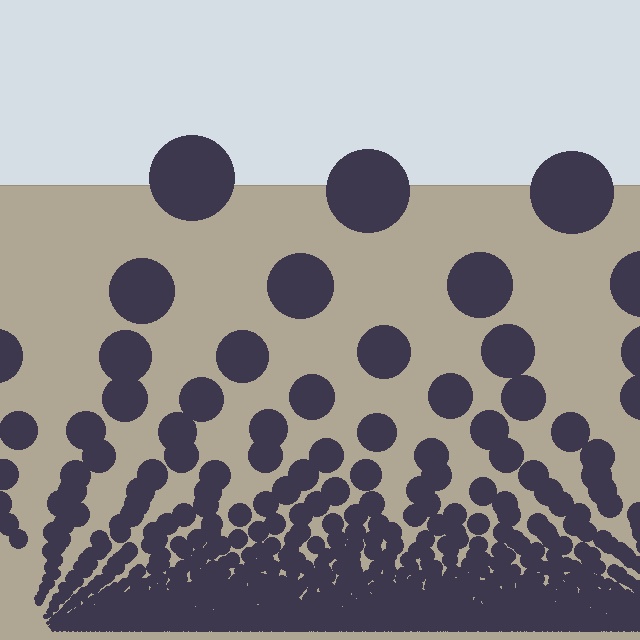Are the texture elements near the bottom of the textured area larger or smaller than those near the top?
Smaller. The gradient is inverted — elements near the bottom are smaller and denser.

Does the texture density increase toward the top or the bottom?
Density increases toward the bottom.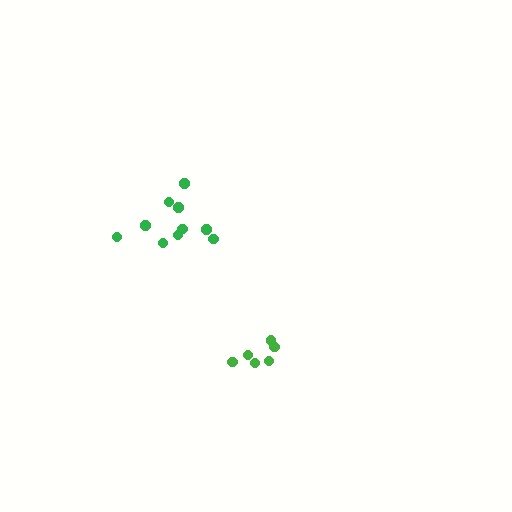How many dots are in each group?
Group 1: 10 dots, Group 2: 6 dots (16 total).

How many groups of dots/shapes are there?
There are 2 groups.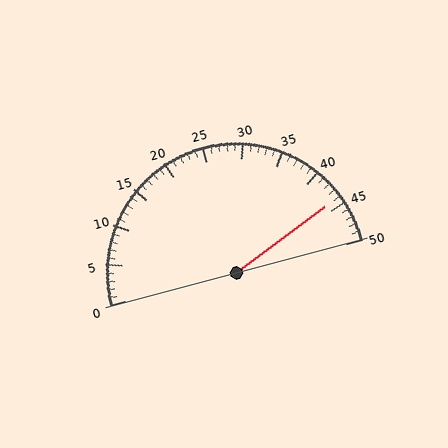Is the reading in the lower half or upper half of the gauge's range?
The reading is in the upper half of the range (0 to 50).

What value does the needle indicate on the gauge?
The needle indicates approximately 44.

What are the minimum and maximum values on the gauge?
The gauge ranges from 0 to 50.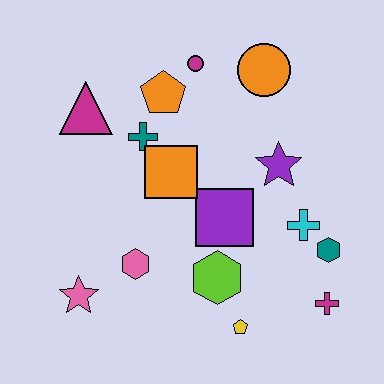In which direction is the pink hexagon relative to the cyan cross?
The pink hexagon is to the left of the cyan cross.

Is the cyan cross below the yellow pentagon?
No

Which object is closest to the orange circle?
The magenta circle is closest to the orange circle.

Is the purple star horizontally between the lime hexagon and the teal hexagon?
Yes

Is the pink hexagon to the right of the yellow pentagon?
No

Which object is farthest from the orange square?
The magenta cross is farthest from the orange square.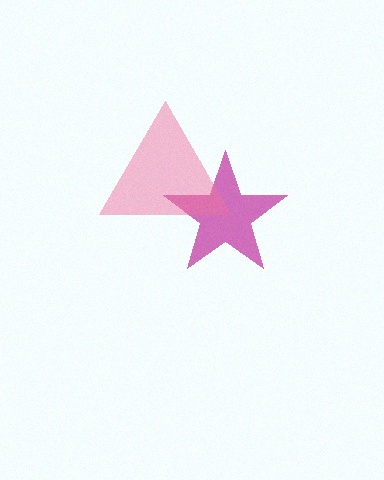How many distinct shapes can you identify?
There are 2 distinct shapes: a magenta star, a pink triangle.